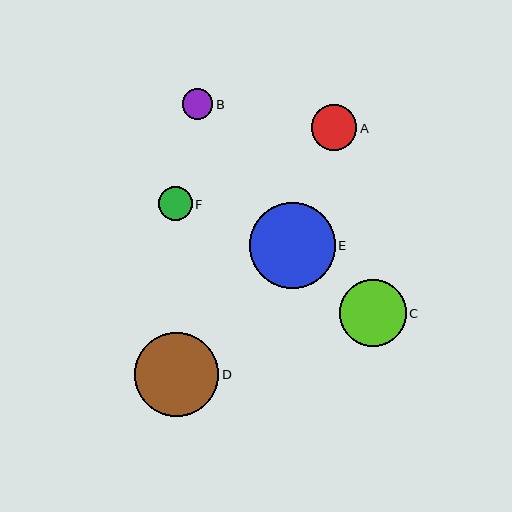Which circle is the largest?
Circle E is the largest with a size of approximately 86 pixels.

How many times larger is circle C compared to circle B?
Circle C is approximately 2.2 times the size of circle B.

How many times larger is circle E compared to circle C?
Circle E is approximately 1.3 times the size of circle C.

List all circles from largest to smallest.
From largest to smallest: E, D, C, A, F, B.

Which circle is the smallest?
Circle B is the smallest with a size of approximately 31 pixels.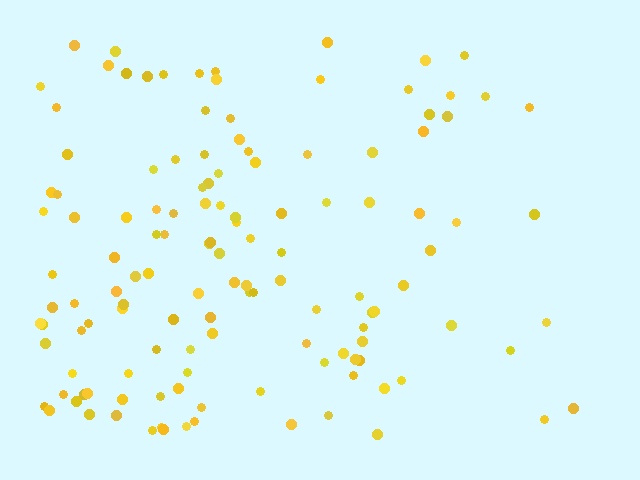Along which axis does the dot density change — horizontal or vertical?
Horizontal.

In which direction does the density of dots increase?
From right to left, with the left side densest.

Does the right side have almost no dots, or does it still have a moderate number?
Still a moderate number, just noticeably fewer than the left.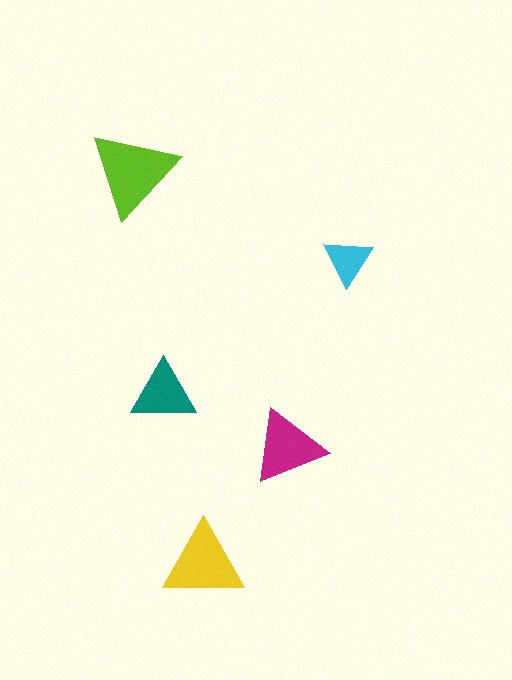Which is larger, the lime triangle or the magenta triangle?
The lime one.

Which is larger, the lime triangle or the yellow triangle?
The lime one.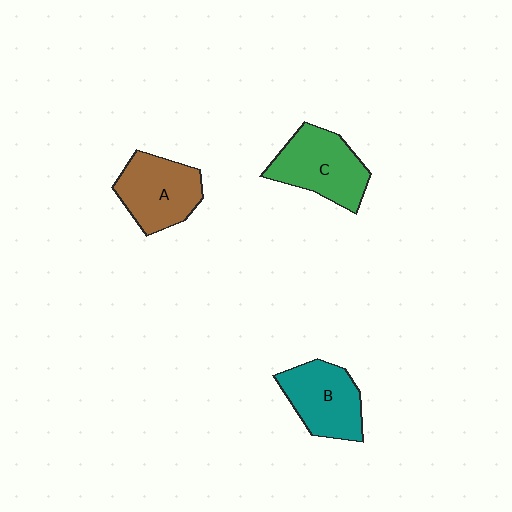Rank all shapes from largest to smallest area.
From largest to smallest: C (green), A (brown), B (teal).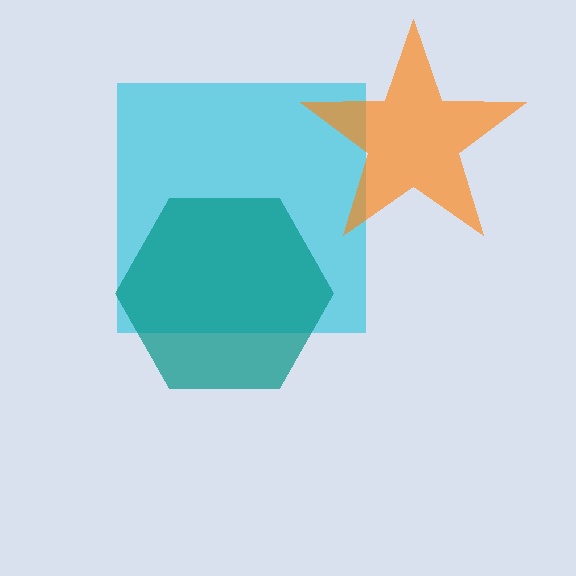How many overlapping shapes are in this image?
There are 3 overlapping shapes in the image.